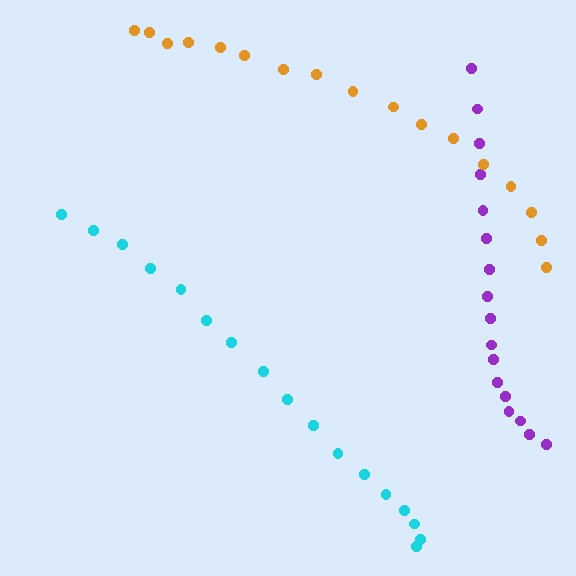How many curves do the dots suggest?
There are 3 distinct paths.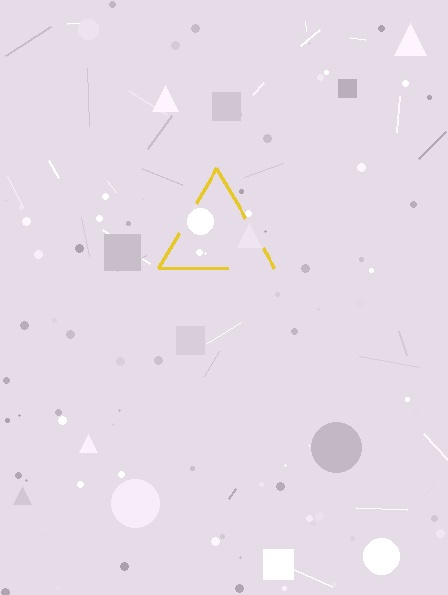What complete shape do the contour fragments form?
The contour fragments form a triangle.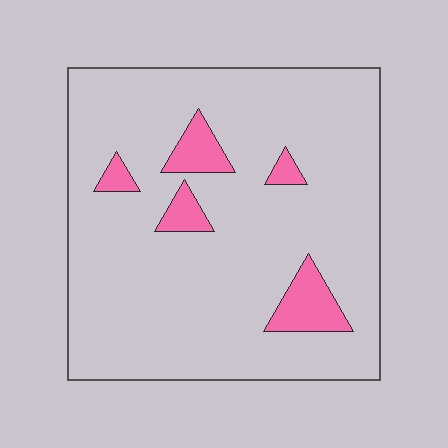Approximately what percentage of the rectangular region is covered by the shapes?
Approximately 10%.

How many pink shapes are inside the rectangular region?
5.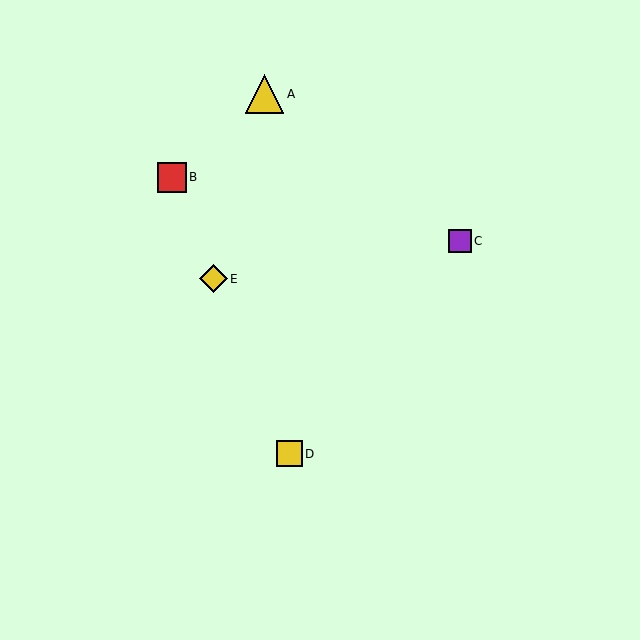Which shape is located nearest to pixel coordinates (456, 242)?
The purple square (labeled C) at (460, 241) is nearest to that location.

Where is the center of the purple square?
The center of the purple square is at (460, 241).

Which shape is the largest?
The yellow triangle (labeled A) is the largest.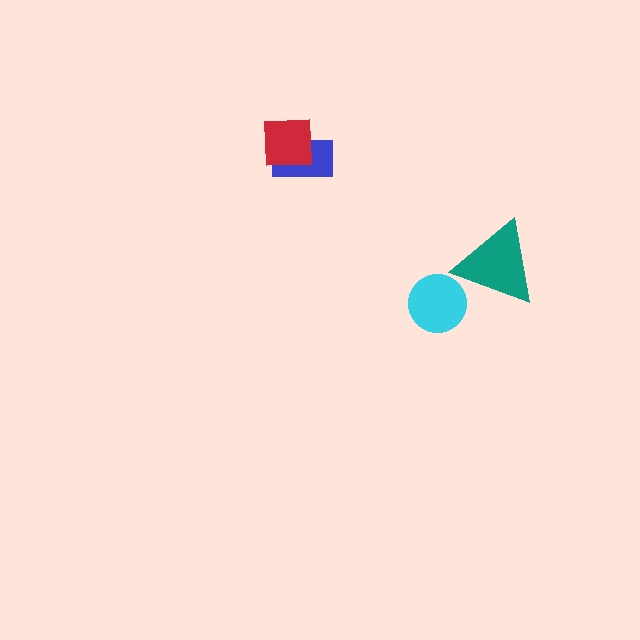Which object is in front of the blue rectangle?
The red square is in front of the blue rectangle.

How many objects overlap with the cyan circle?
0 objects overlap with the cyan circle.